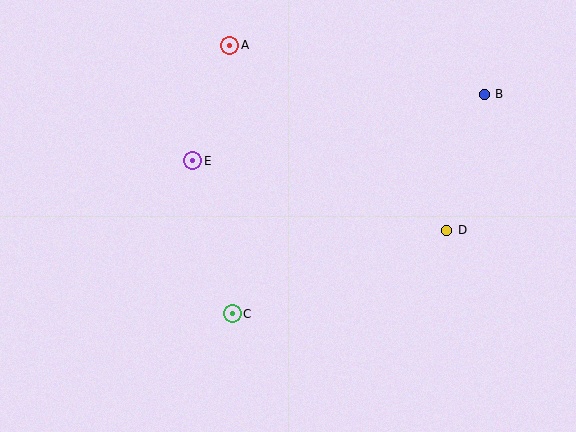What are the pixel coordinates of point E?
Point E is at (192, 161).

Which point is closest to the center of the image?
Point E at (192, 161) is closest to the center.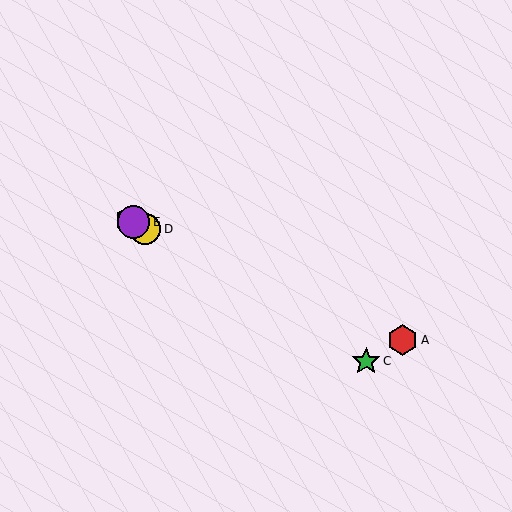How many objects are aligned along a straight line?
4 objects (B, C, D, E) are aligned along a straight line.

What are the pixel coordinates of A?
Object A is at (402, 340).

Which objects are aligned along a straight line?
Objects B, C, D, E are aligned along a straight line.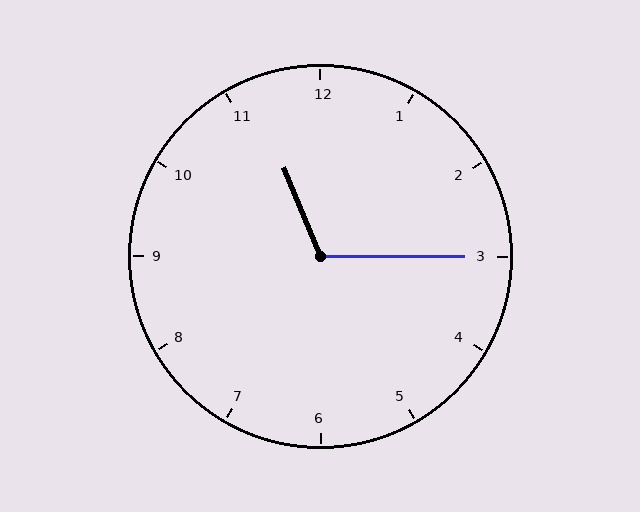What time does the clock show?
11:15.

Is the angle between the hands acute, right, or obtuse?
It is obtuse.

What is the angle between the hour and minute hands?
Approximately 112 degrees.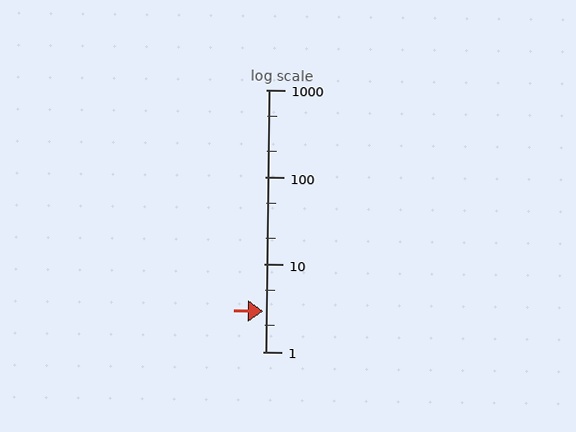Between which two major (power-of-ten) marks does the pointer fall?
The pointer is between 1 and 10.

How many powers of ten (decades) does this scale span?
The scale spans 3 decades, from 1 to 1000.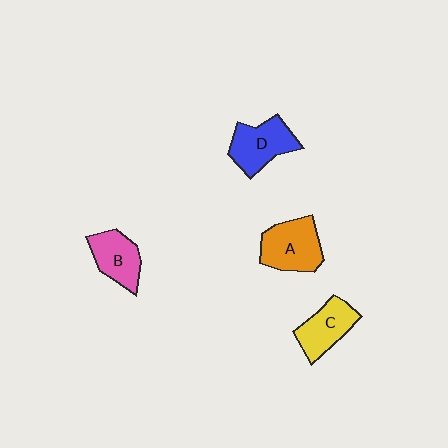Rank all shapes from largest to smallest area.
From largest to smallest: A (orange), D (blue), C (yellow), B (pink).